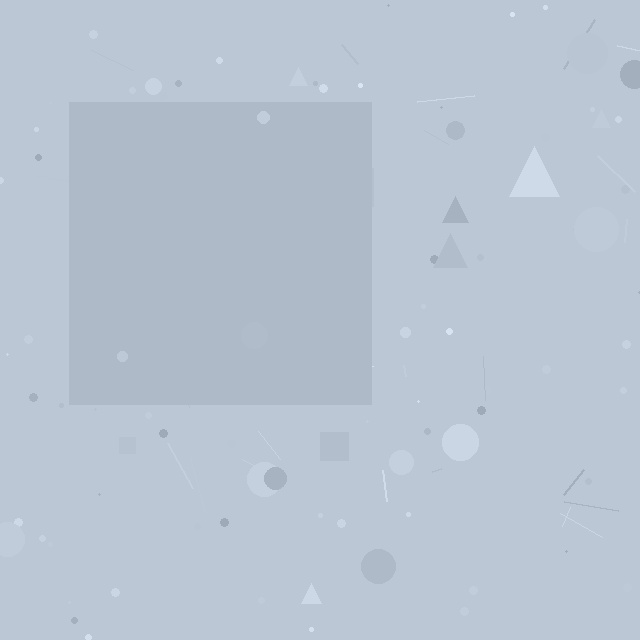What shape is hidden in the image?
A square is hidden in the image.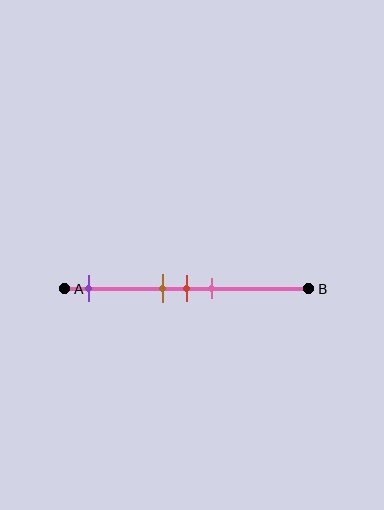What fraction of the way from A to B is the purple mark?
The purple mark is approximately 10% (0.1) of the way from A to B.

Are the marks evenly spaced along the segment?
No, the marks are not evenly spaced.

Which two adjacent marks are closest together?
The brown and red marks are the closest adjacent pair.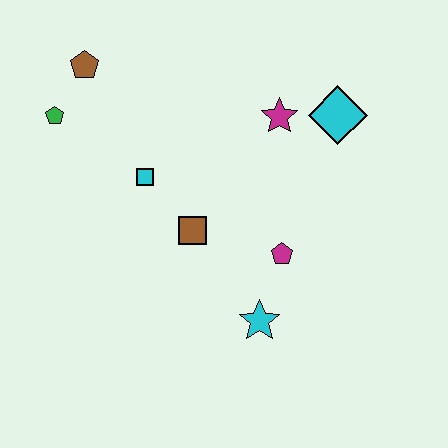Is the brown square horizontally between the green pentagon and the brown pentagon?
No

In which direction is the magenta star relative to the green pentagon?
The magenta star is to the right of the green pentagon.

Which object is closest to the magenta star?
The cyan diamond is closest to the magenta star.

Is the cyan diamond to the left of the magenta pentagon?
No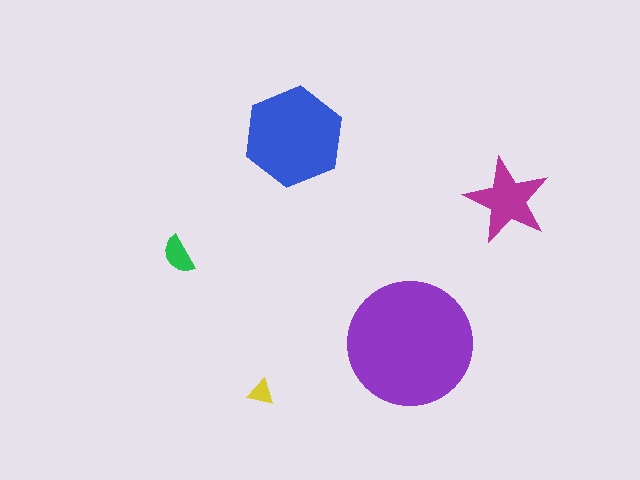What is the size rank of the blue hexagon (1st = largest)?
2nd.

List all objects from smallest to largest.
The yellow triangle, the green semicircle, the magenta star, the blue hexagon, the purple circle.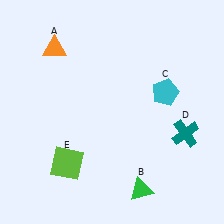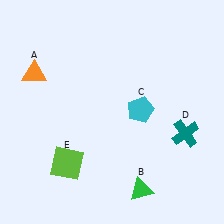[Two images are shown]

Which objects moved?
The objects that moved are: the orange triangle (A), the cyan pentagon (C).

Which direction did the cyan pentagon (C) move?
The cyan pentagon (C) moved left.